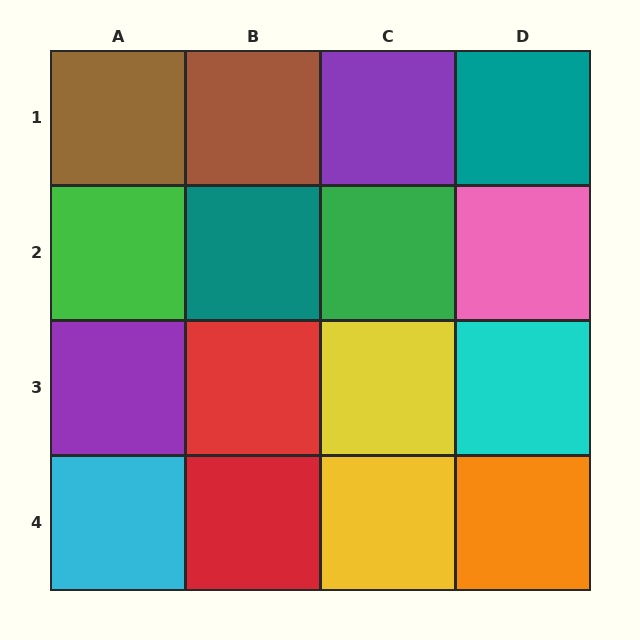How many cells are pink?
1 cell is pink.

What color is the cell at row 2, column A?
Green.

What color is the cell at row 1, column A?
Brown.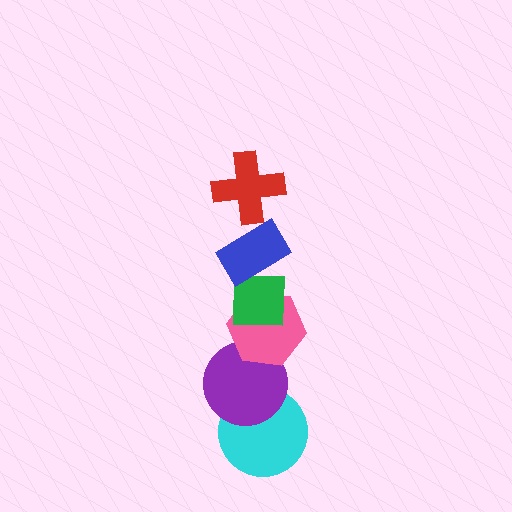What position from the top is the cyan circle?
The cyan circle is 6th from the top.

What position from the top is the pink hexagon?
The pink hexagon is 4th from the top.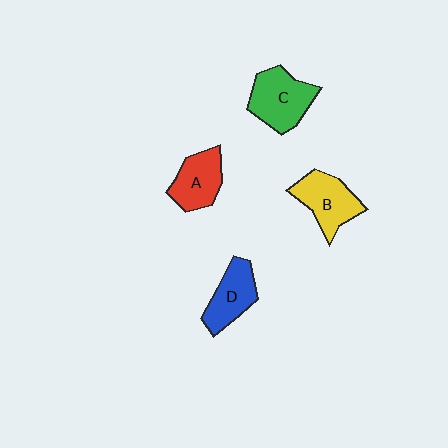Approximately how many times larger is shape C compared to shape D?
Approximately 1.3 times.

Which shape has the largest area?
Shape C (green).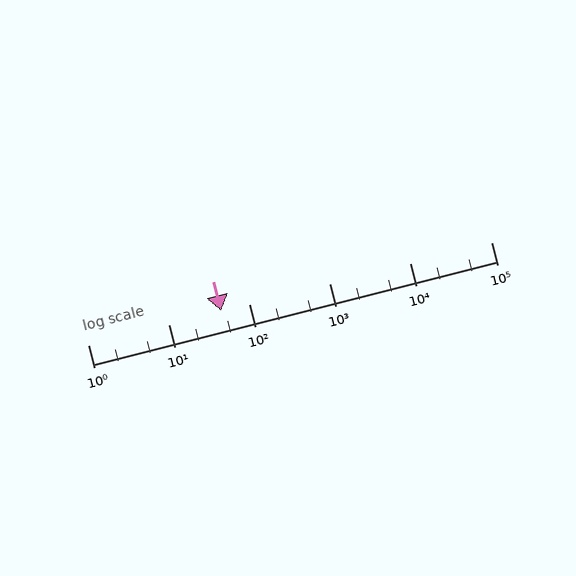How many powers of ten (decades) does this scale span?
The scale spans 5 decades, from 1 to 100000.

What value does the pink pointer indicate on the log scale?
The pointer indicates approximately 45.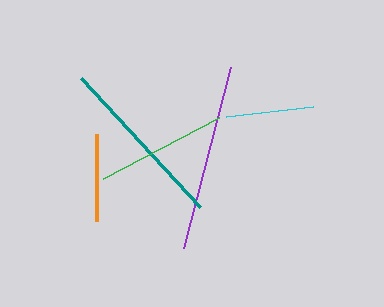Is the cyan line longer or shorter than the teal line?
The teal line is longer than the cyan line.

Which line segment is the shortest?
The orange line is the shortest at approximately 87 pixels.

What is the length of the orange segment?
The orange segment is approximately 87 pixels long.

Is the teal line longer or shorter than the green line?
The teal line is longer than the green line.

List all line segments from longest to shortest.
From longest to shortest: purple, teal, green, cyan, orange.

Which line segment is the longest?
The purple line is the longest at approximately 186 pixels.